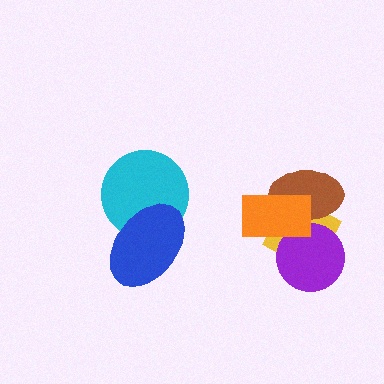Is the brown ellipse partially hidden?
Yes, it is partially covered by another shape.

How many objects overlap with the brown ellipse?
3 objects overlap with the brown ellipse.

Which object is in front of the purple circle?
The orange rectangle is in front of the purple circle.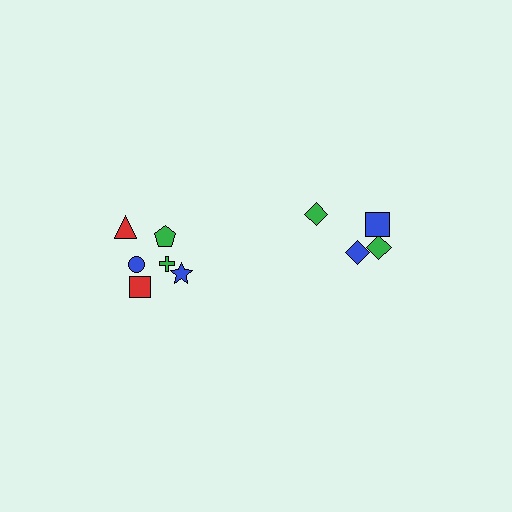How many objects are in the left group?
There are 6 objects.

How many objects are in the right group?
There are 4 objects.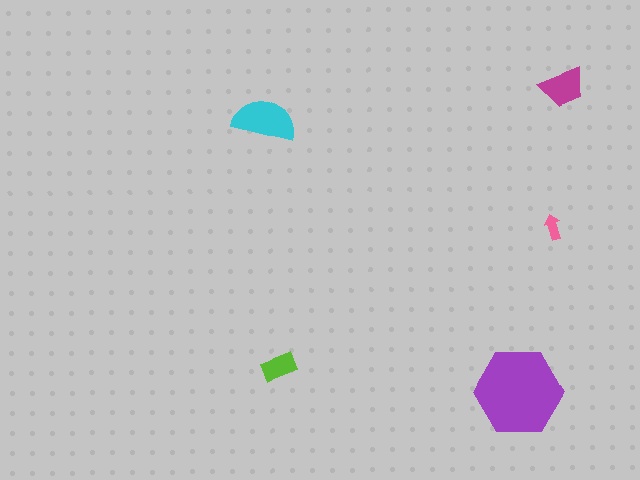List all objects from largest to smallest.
The purple hexagon, the cyan semicircle, the magenta trapezoid, the lime rectangle, the pink arrow.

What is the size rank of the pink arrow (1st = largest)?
5th.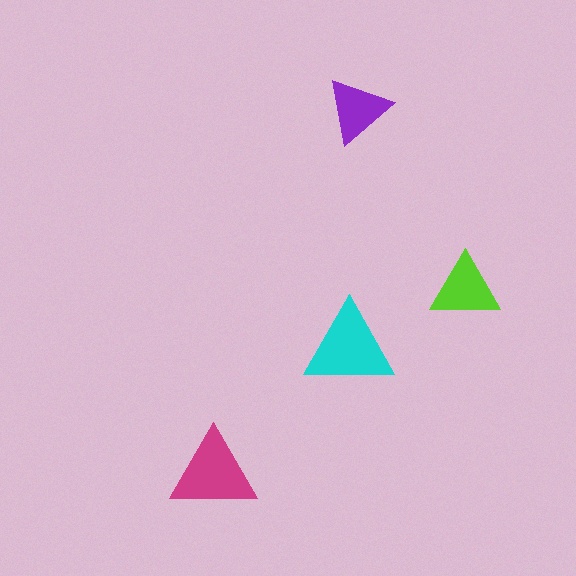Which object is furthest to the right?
The lime triangle is rightmost.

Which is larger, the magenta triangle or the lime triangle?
The magenta one.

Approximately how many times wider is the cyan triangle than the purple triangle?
About 1.5 times wider.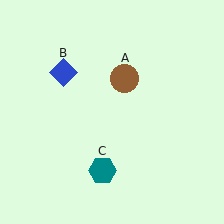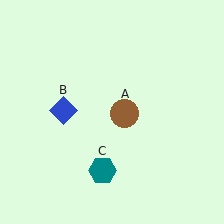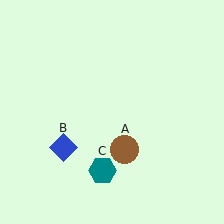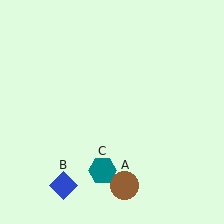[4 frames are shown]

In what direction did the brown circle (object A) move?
The brown circle (object A) moved down.